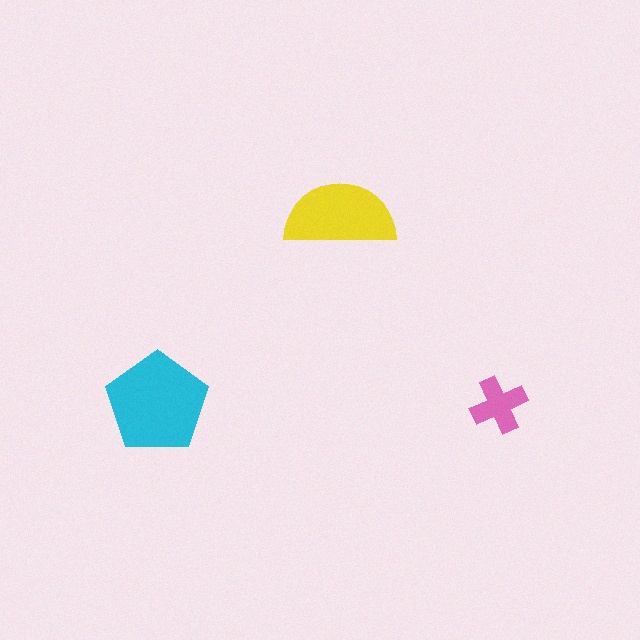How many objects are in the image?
There are 3 objects in the image.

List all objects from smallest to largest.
The pink cross, the yellow semicircle, the cyan pentagon.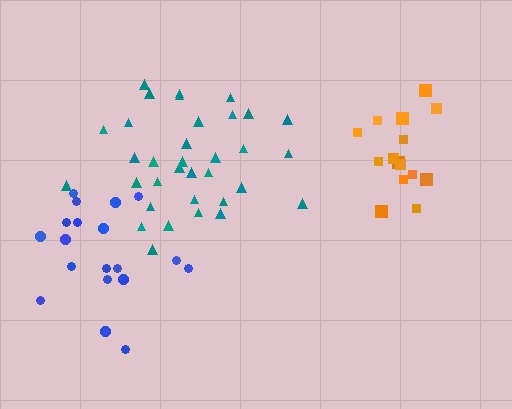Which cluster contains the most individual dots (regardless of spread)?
Teal (34).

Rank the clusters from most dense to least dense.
orange, teal, blue.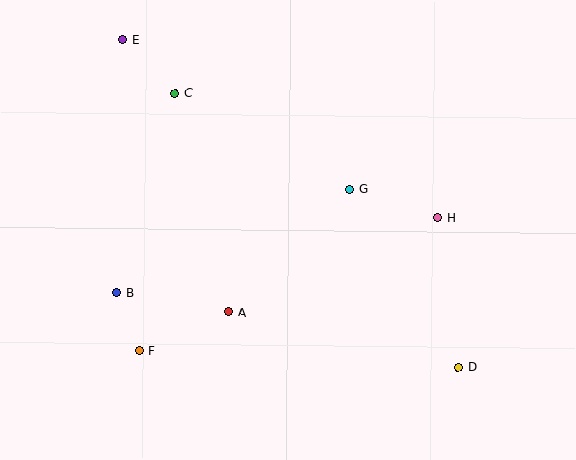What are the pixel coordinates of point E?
Point E is at (123, 40).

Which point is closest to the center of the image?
Point G at (350, 189) is closest to the center.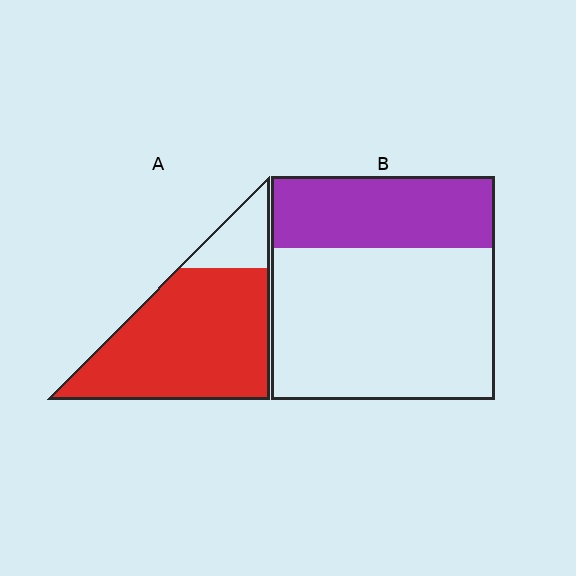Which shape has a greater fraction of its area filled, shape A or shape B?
Shape A.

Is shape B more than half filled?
No.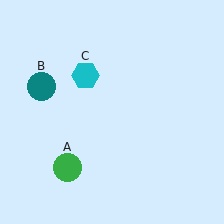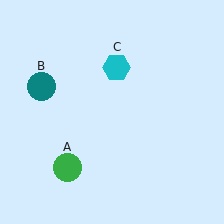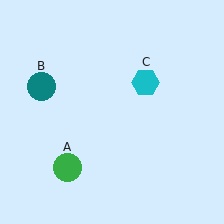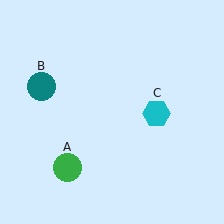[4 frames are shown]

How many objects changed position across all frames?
1 object changed position: cyan hexagon (object C).